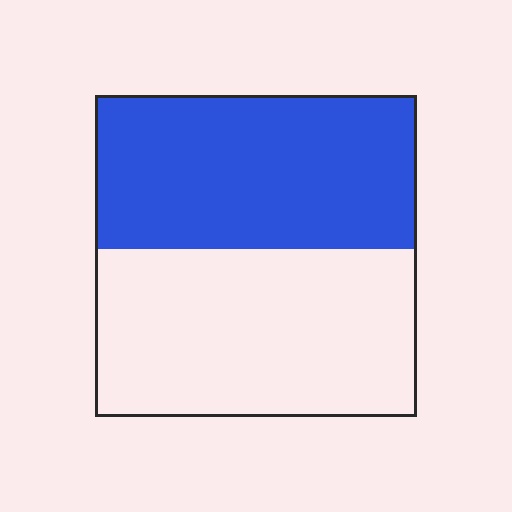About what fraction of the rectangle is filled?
About one half (1/2).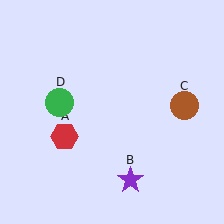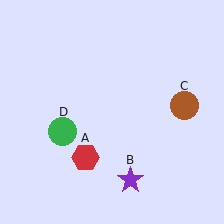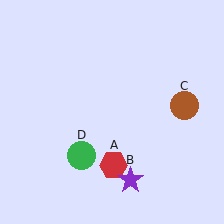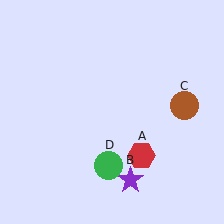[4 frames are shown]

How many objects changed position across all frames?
2 objects changed position: red hexagon (object A), green circle (object D).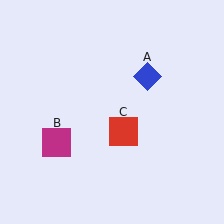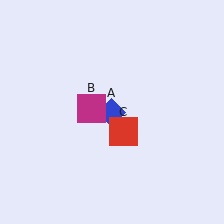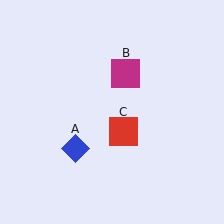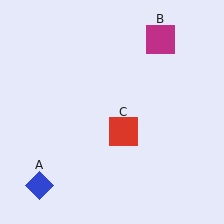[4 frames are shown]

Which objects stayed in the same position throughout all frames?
Red square (object C) remained stationary.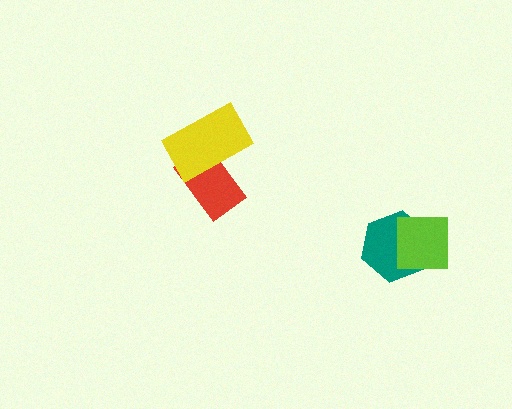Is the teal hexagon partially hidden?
Yes, it is partially covered by another shape.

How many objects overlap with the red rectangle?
1 object overlaps with the red rectangle.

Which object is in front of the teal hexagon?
The lime square is in front of the teal hexagon.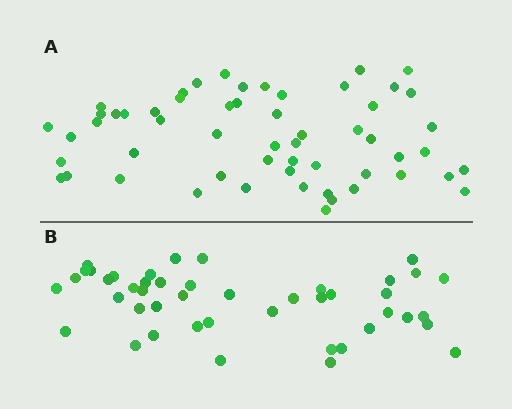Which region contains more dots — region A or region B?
Region A (the top region) has more dots.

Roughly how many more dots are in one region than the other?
Region A has roughly 12 or so more dots than region B.